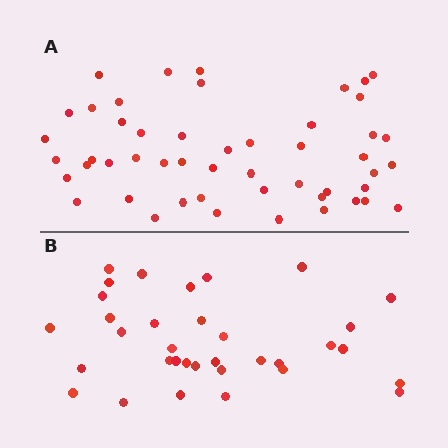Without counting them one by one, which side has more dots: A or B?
Region A (the top region) has more dots.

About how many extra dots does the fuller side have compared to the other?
Region A has approximately 15 more dots than region B.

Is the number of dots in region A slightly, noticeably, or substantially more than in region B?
Region A has substantially more. The ratio is roughly 1.5 to 1.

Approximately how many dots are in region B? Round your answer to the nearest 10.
About 30 dots. (The exact count is 34, which rounds to 30.)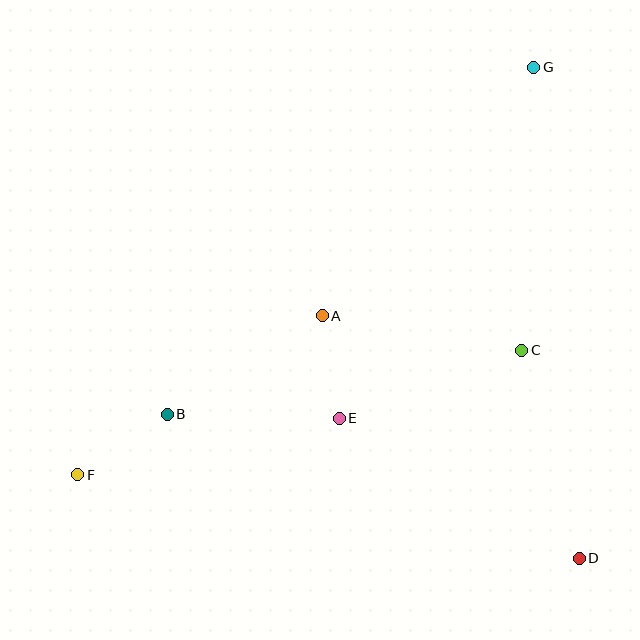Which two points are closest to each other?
Points A and E are closest to each other.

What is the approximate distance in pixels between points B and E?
The distance between B and E is approximately 172 pixels.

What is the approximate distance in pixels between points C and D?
The distance between C and D is approximately 216 pixels.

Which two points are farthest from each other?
Points F and G are farthest from each other.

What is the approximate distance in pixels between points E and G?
The distance between E and G is approximately 401 pixels.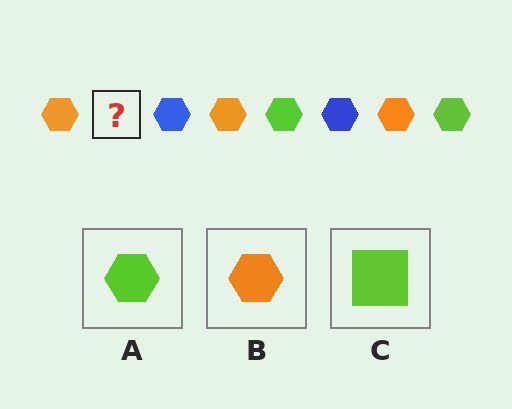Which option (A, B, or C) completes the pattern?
A.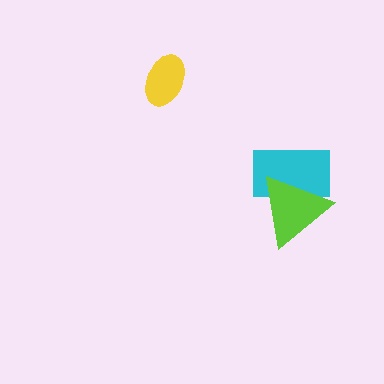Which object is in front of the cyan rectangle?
The lime triangle is in front of the cyan rectangle.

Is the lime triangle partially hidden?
No, no other shape covers it.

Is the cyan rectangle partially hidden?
Yes, it is partially covered by another shape.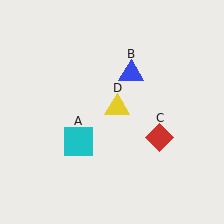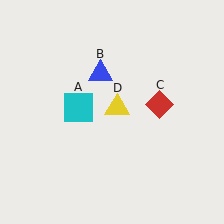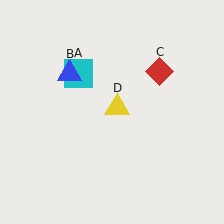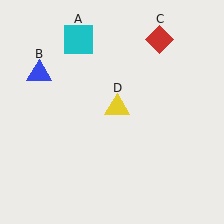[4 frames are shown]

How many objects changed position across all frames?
3 objects changed position: cyan square (object A), blue triangle (object B), red diamond (object C).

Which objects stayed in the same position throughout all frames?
Yellow triangle (object D) remained stationary.